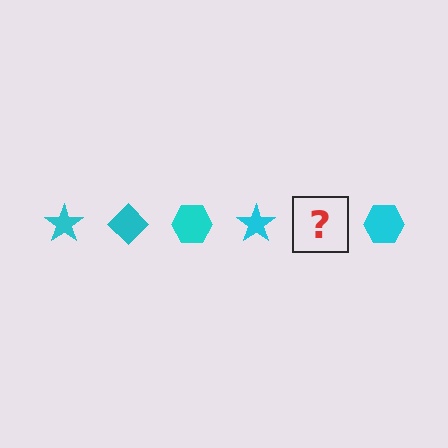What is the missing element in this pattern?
The missing element is a cyan diamond.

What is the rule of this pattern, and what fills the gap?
The rule is that the pattern cycles through star, diamond, hexagon shapes in cyan. The gap should be filled with a cyan diamond.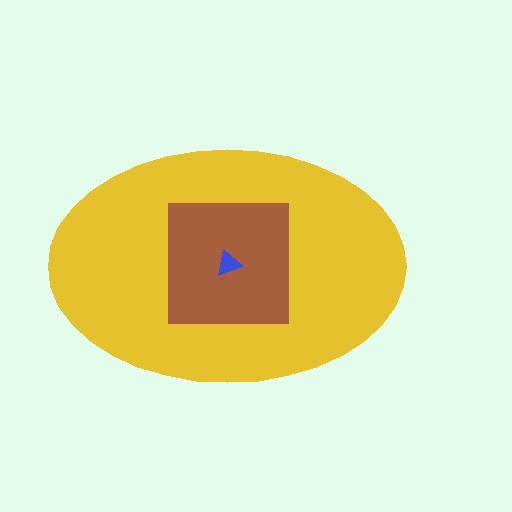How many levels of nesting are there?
3.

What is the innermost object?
The blue triangle.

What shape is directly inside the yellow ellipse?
The brown square.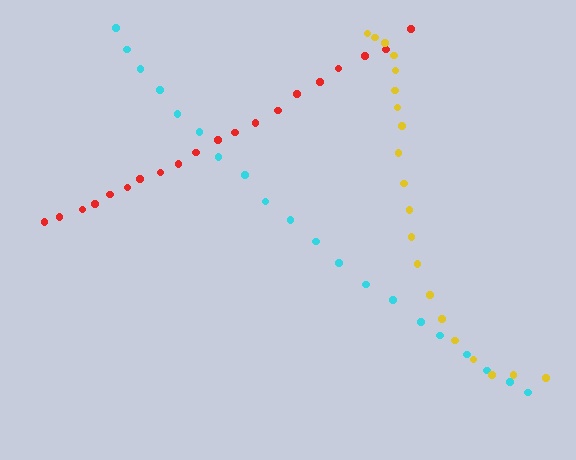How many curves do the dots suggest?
There are 3 distinct paths.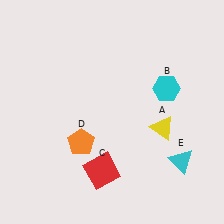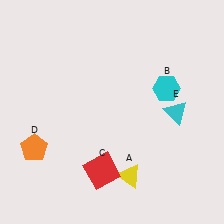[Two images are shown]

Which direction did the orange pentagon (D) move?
The orange pentagon (D) moved left.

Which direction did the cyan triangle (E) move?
The cyan triangle (E) moved up.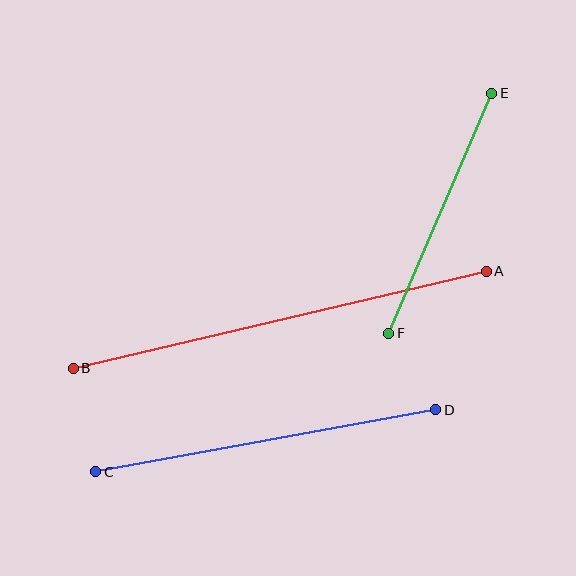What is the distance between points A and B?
The distance is approximately 424 pixels.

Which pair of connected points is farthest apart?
Points A and B are farthest apart.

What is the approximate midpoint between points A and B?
The midpoint is at approximately (280, 320) pixels.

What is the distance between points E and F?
The distance is approximately 261 pixels.